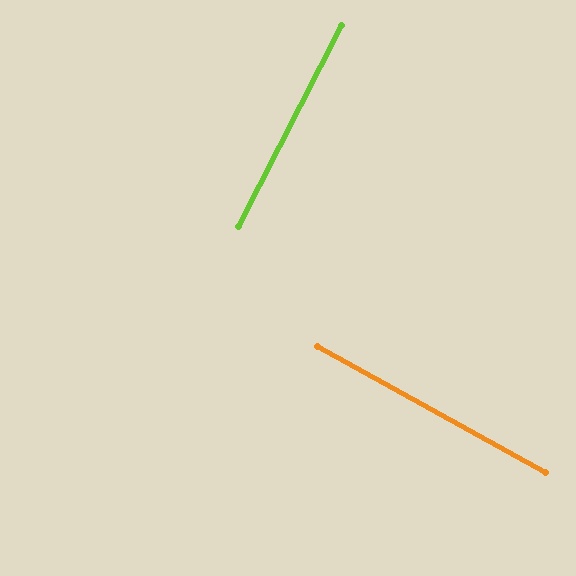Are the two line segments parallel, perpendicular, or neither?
Perpendicular — they meet at approximately 88°.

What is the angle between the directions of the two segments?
Approximately 88 degrees.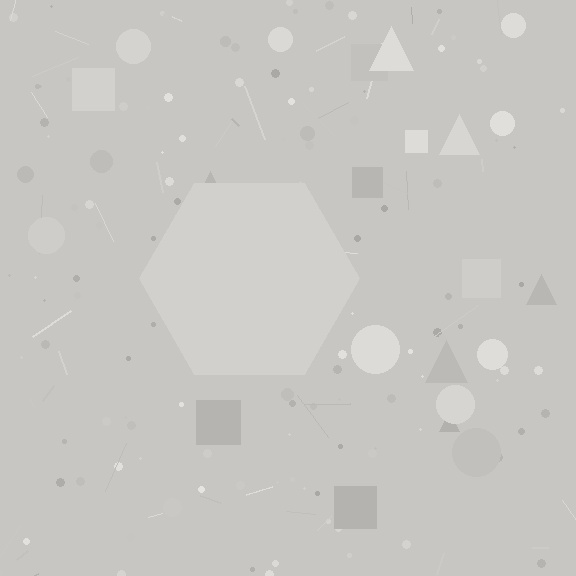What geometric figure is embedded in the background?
A hexagon is embedded in the background.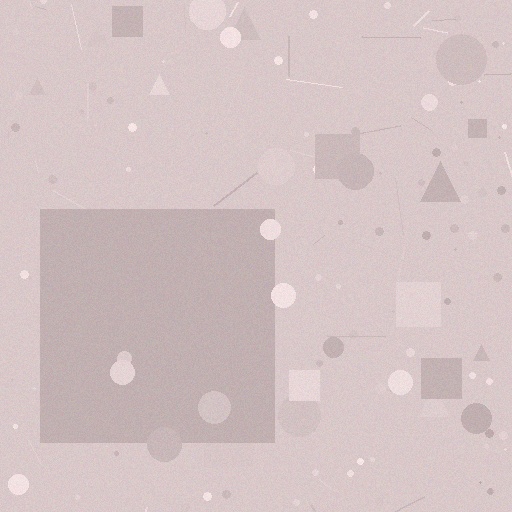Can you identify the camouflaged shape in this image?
The camouflaged shape is a square.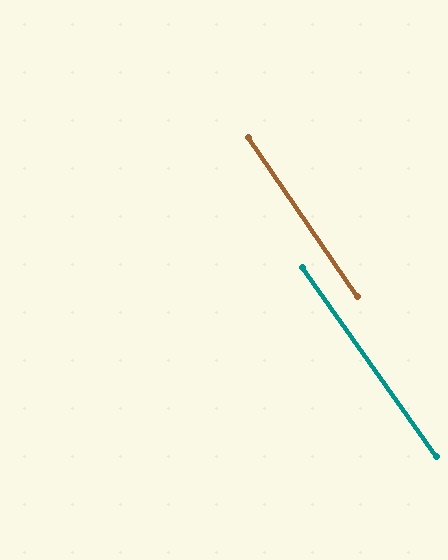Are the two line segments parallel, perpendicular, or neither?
Parallel — their directions differ by only 0.7°.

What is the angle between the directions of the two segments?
Approximately 1 degree.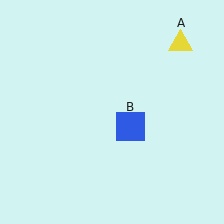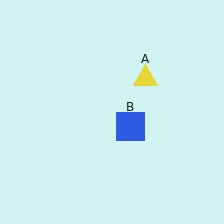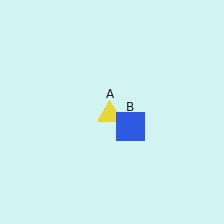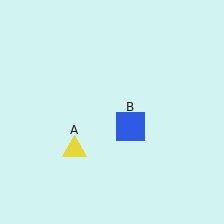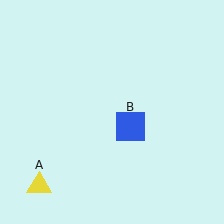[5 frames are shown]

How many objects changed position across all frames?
1 object changed position: yellow triangle (object A).